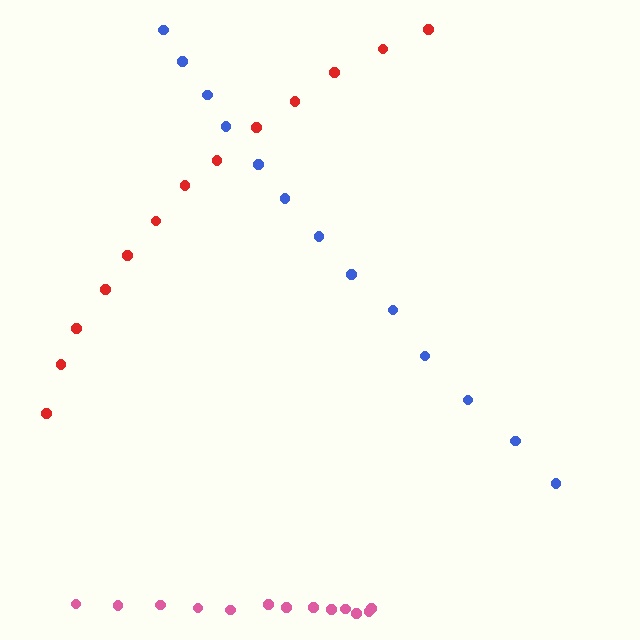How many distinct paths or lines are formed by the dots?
There are 3 distinct paths.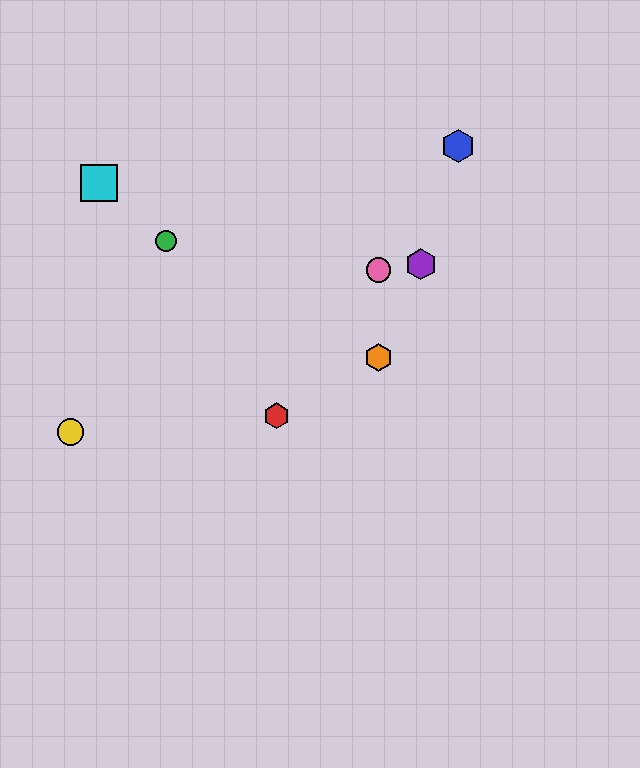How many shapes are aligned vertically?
2 shapes (the orange hexagon, the pink circle) are aligned vertically.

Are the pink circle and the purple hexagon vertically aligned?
No, the pink circle is at x≈379 and the purple hexagon is at x≈421.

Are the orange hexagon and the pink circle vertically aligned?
Yes, both are at x≈379.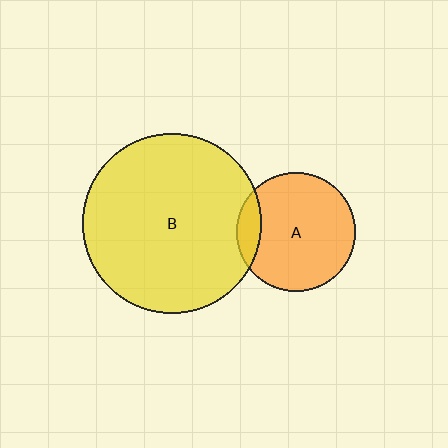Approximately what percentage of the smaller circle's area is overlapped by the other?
Approximately 10%.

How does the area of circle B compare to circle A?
Approximately 2.3 times.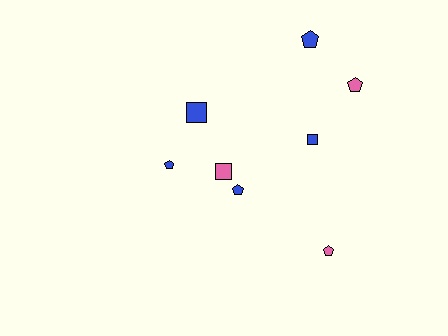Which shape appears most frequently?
Pentagon, with 5 objects.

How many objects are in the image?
There are 8 objects.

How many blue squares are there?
There are 2 blue squares.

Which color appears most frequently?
Blue, with 5 objects.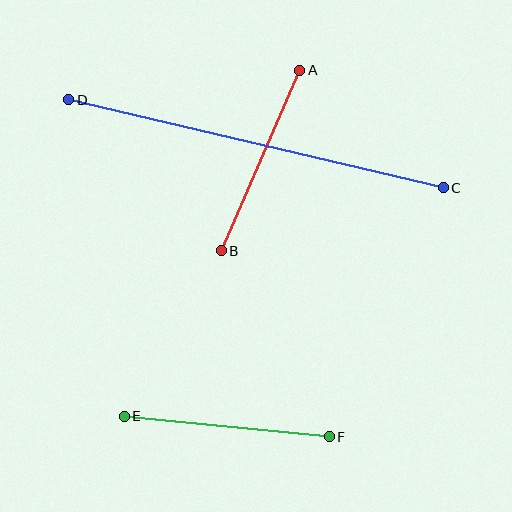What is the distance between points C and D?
The distance is approximately 384 pixels.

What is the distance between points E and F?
The distance is approximately 206 pixels.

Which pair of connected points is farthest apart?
Points C and D are farthest apart.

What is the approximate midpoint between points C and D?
The midpoint is at approximately (256, 144) pixels.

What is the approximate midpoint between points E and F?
The midpoint is at approximately (227, 427) pixels.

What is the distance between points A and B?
The distance is approximately 197 pixels.